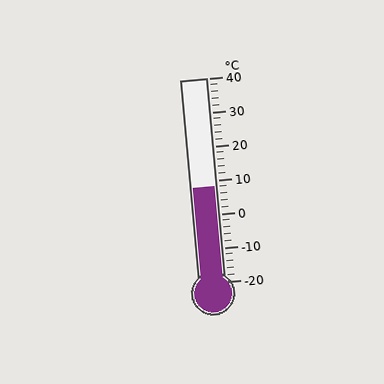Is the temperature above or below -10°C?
The temperature is above -10°C.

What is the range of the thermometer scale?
The thermometer scale ranges from -20°C to 40°C.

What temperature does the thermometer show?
The thermometer shows approximately 8°C.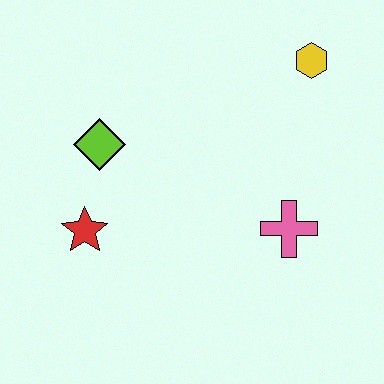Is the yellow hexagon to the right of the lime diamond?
Yes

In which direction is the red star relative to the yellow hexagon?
The red star is to the left of the yellow hexagon.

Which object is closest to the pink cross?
The yellow hexagon is closest to the pink cross.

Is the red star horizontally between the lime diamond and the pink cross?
No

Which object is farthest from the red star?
The yellow hexagon is farthest from the red star.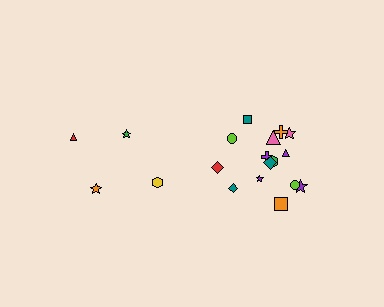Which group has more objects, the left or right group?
The right group.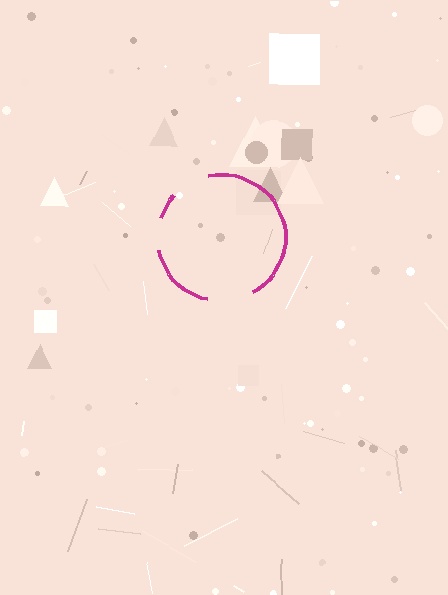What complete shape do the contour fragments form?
The contour fragments form a circle.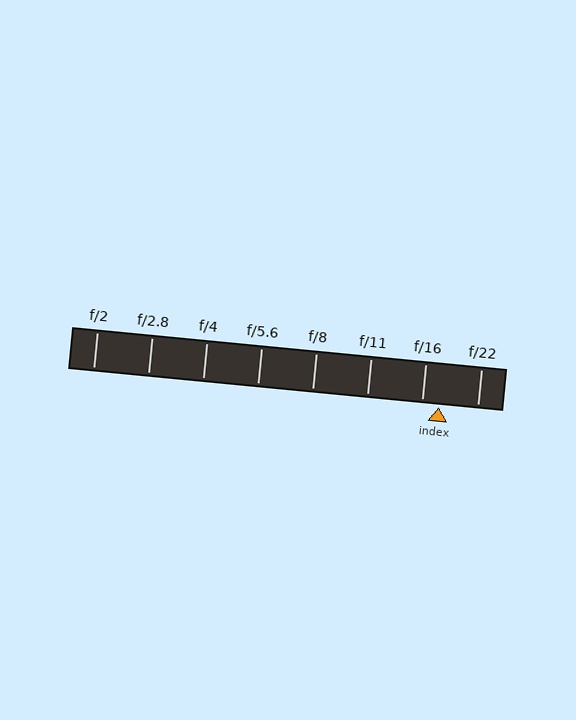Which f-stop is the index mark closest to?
The index mark is closest to f/16.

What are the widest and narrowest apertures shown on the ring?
The widest aperture shown is f/2 and the narrowest is f/22.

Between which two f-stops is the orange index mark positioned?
The index mark is between f/16 and f/22.